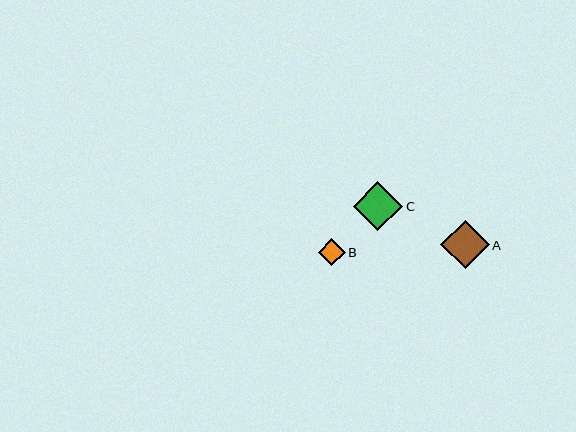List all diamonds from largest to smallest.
From largest to smallest: C, A, B.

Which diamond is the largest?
Diamond C is the largest with a size of approximately 49 pixels.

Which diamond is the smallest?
Diamond B is the smallest with a size of approximately 27 pixels.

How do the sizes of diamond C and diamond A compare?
Diamond C and diamond A are approximately the same size.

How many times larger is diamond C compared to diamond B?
Diamond C is approximately 1.8 times the size of diamond B.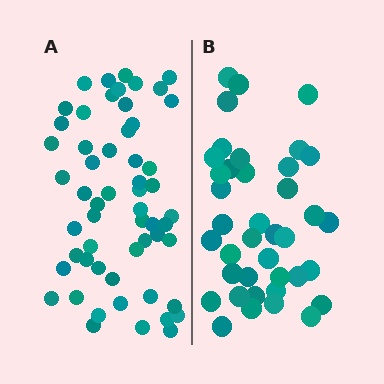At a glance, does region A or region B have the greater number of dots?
Region A (the left region) has more dots.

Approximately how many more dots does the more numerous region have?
Region A has approximately 15 more dots than region B.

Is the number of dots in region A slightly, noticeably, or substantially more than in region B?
Region A has noticeably more, but not dramatically so. The ratio is roughly 1.4 to 1.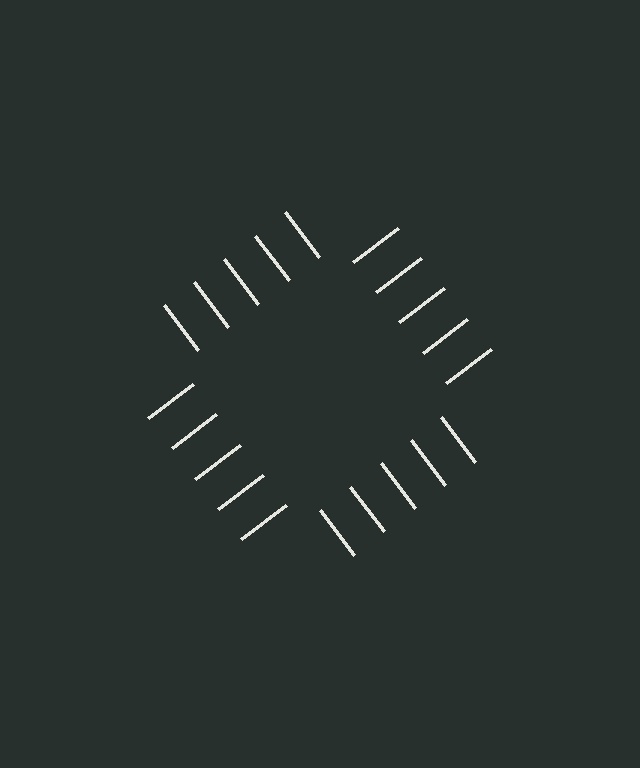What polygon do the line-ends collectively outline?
An illusory square — the line segments terminate on its edges but no continuous stroke is drawn.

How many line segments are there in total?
20 — 5 along each of the 4 edges.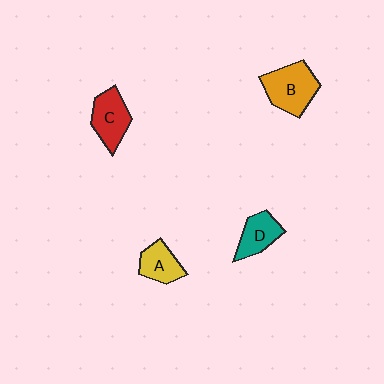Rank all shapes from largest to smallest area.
From largest to smallest: B (orange), C (red), D (teal), A (yellow).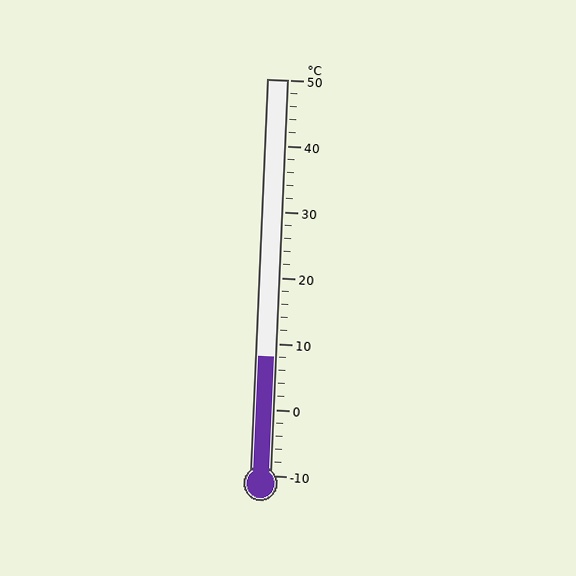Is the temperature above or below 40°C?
The temperature is below 40°C.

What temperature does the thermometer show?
The thermometer shows approximately 8°C.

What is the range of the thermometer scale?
The thermometer scale ranges from -10°C to 50°C.